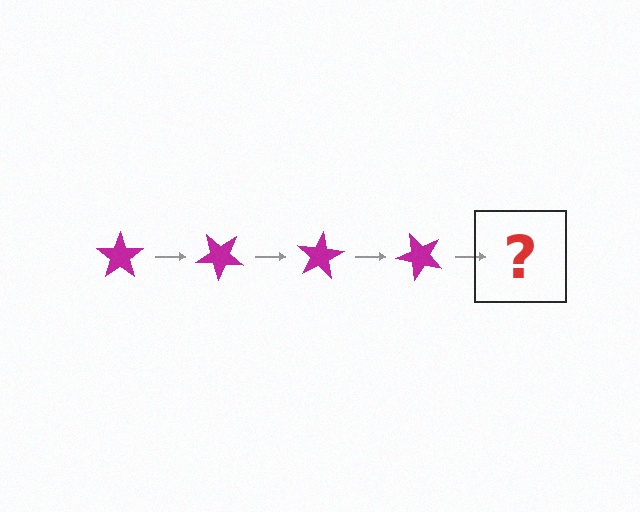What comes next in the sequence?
The next element should be a magenta star rotated 160 degrees.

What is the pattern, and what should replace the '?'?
The pattern is that the star rotates 40 degrees each step. The '?' should be a magenta star rotated 160 degrees.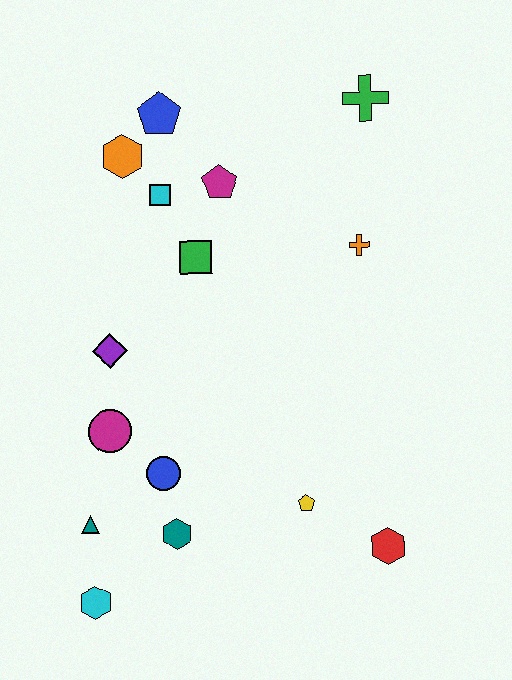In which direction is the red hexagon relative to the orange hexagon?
The red hexagon is below the orange hexagon.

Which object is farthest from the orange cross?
The cyan hexagon is farthest from the orange cross.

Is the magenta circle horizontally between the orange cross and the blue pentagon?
No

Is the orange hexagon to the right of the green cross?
No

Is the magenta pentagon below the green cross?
Yes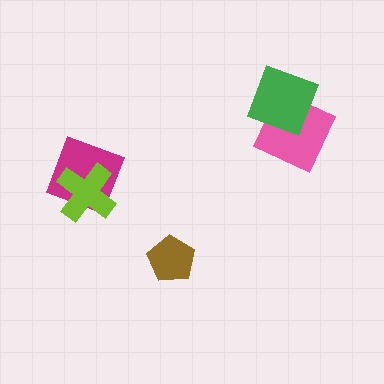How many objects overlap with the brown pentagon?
0 objects overlap with the brown pentagon.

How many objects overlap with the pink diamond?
1 object overlaps with the pink diamond.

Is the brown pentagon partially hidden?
No, no other shape covers it.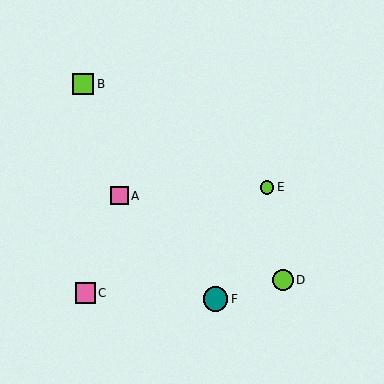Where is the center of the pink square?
The center of the pink square is at (85, 293).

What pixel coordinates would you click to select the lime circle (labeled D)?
Click at (283, 280) to select the lime circle D.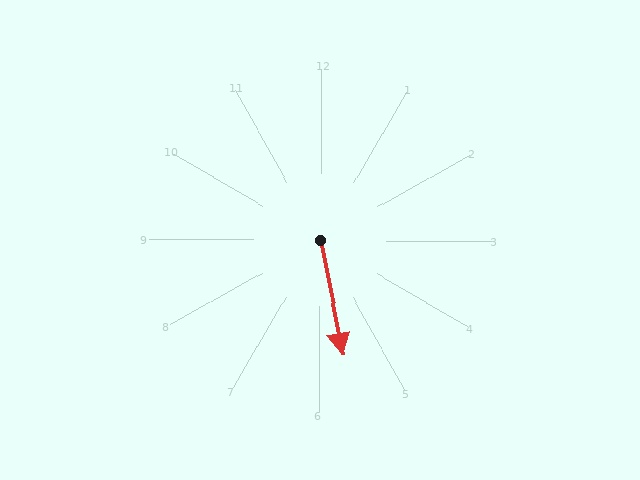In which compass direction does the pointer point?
South.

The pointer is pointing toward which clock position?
Roughly 6 o'clock.